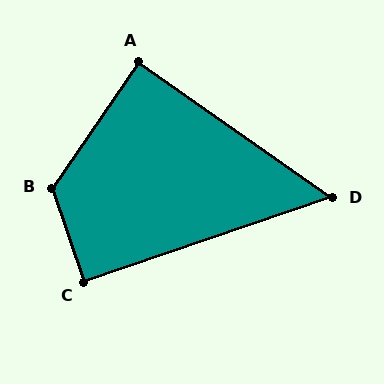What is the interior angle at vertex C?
Approximately 90 degrees (approximately right).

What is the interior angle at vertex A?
Approximately 90 degrees (approximately right).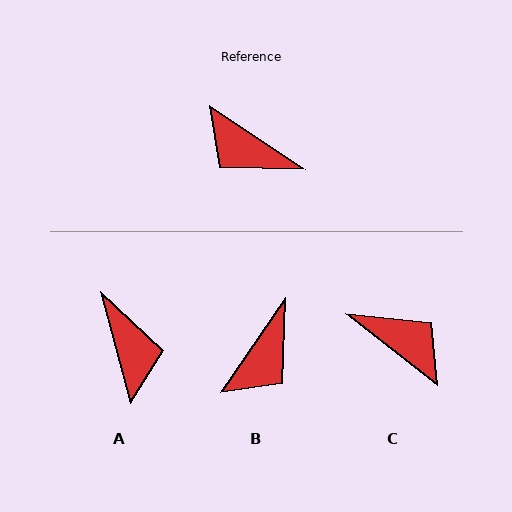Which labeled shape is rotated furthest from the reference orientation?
C, about 176 degrees away.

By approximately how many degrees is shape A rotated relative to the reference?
Approximately 139 degrees counter-clockwise.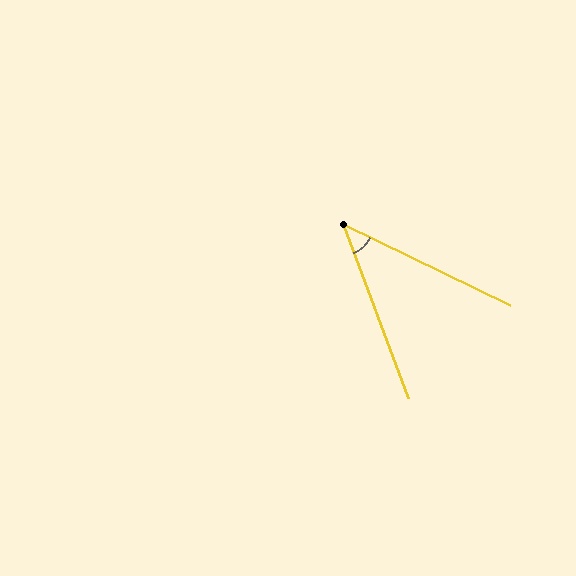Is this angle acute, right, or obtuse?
It is acute.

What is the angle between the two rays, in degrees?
Approximately 44 degrees.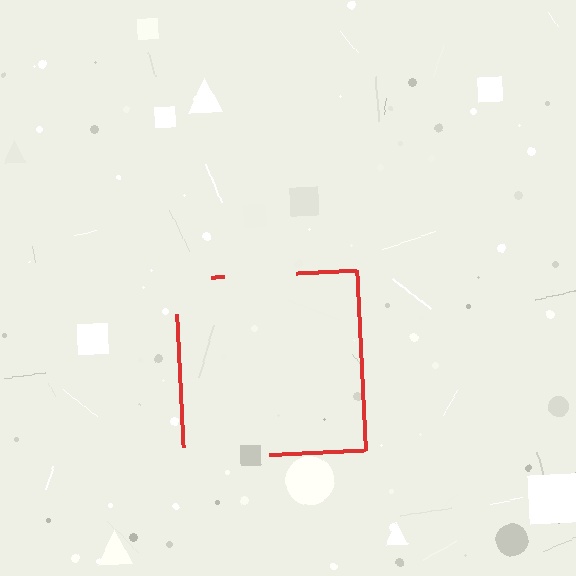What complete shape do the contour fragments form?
The contour fragments form a square.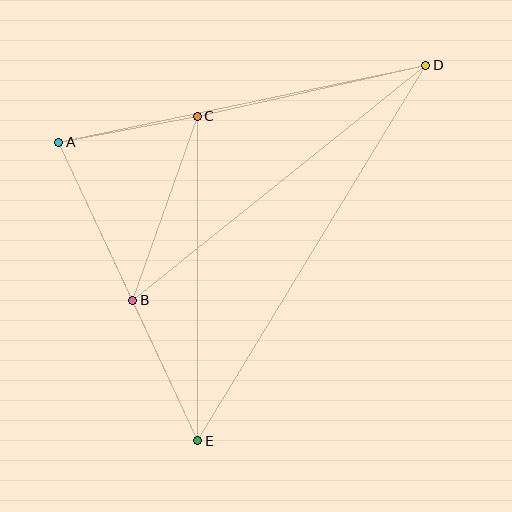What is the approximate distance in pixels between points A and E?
The distance between A and E is approximately 329 pixels.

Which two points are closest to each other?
Points A and C are closest to each other.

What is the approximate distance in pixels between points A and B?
The distance between A and B is approximately 174 pixels.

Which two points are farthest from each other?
Points D and E are farthest from each other.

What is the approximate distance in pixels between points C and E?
The distance between C and E is approximately 325 pixels.